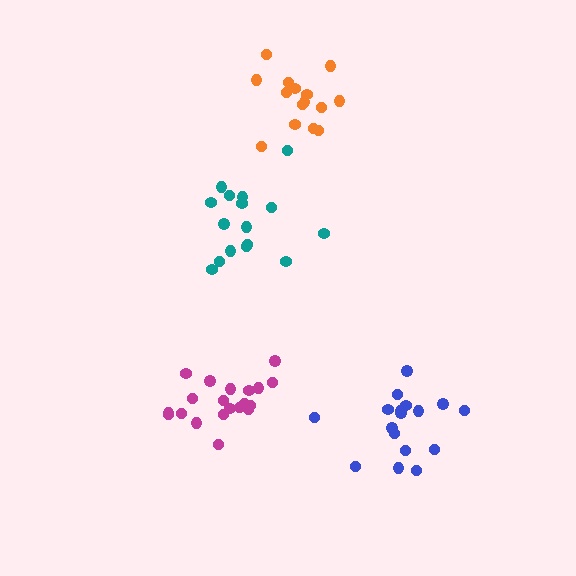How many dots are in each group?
Group 1: 20 dots, Group 2: 16 dots, Group 3: 17 dots, Group 4: 15 dots (68 total).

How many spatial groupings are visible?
There are 4 spatial groupings.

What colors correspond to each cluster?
The clusters are colored: magenta, teal, blue, orange.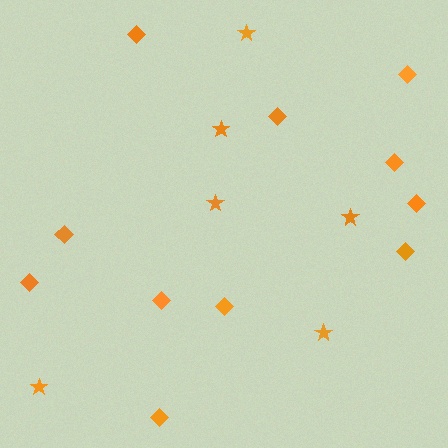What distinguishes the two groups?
There are 2 groups: one group of diamonds (11) and one group of stars (6).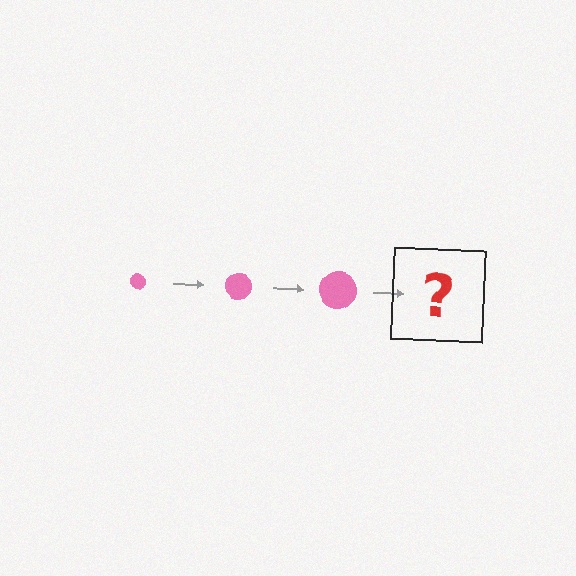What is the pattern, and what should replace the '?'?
The pattern is that the circle gets progressively larger each step. The '?' should be a pink circle, larger than the previous one.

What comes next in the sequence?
The next element should be a pink circle, larger than the previous one.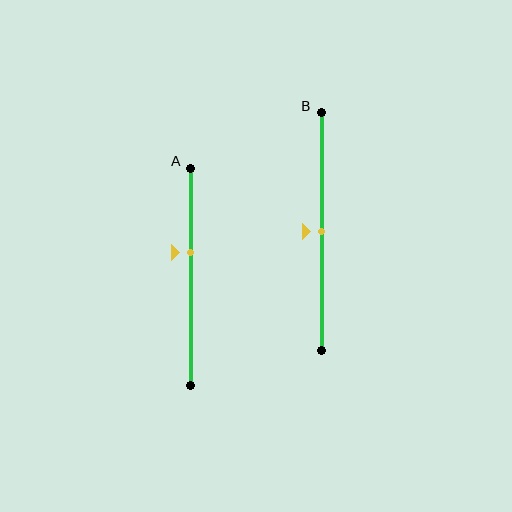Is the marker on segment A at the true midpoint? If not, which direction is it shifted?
No, the marker on segment A is shifted upward by about 11% of the segment length.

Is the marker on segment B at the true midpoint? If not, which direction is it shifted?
Yes, the marker on segment B is at the true midpoint.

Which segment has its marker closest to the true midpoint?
Segment B has its marker closest to the true midpoint.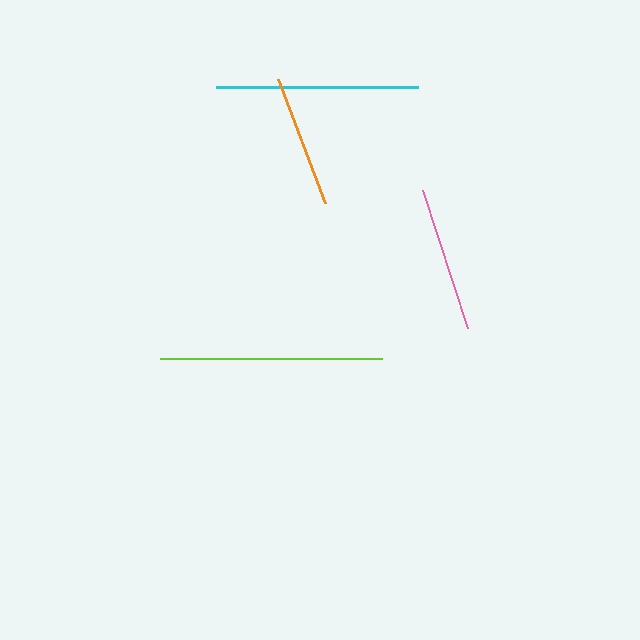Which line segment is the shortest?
The orange line is the shortest at approximately 132 pixels.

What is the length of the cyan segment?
The cyan segment is approximately 202 pixels long.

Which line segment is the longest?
The lime line is the longest at approximately 222 pixels.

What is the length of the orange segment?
The orange segment is approximately 132 pixels long.